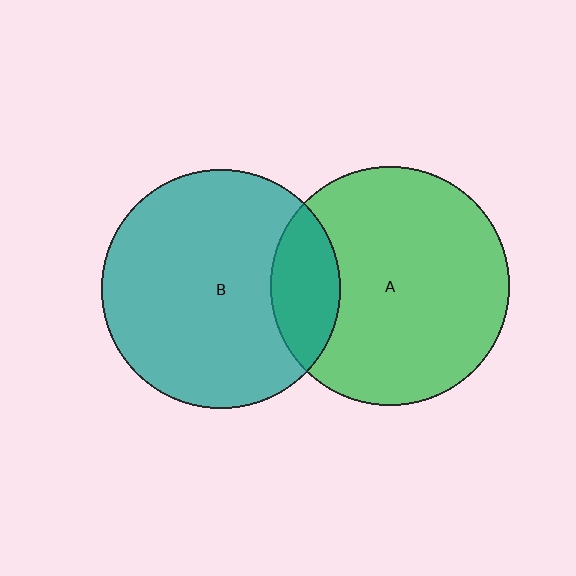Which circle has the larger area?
Circle A (green).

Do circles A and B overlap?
Yes.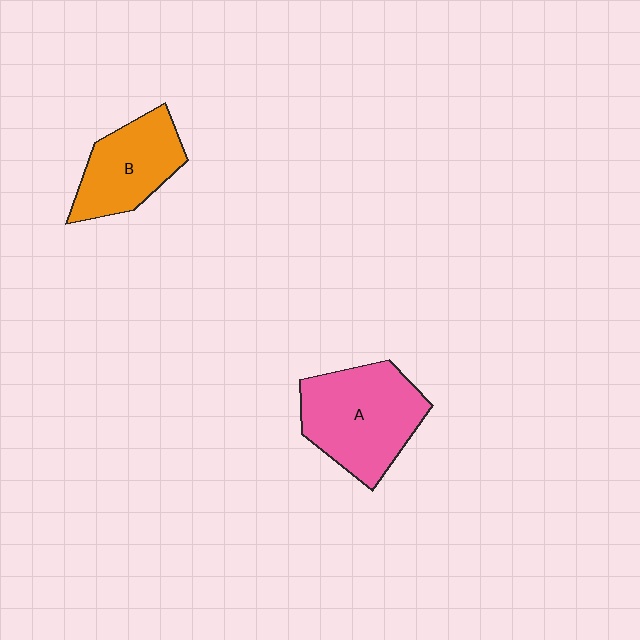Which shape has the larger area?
Shape A (pink).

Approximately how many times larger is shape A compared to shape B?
Approximately 1.4 times.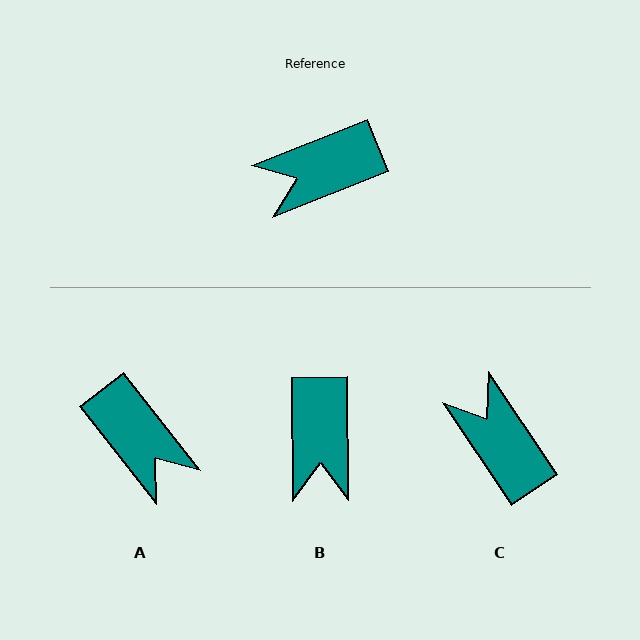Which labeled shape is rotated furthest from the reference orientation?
A, about 106 degrees away.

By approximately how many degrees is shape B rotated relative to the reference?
Approximately 69 degrees counter-clockwise.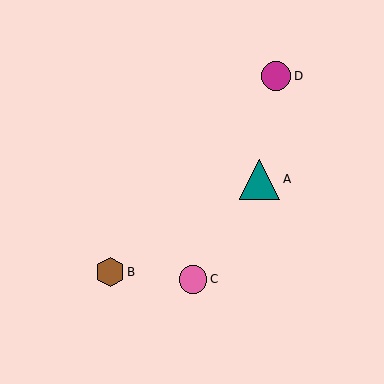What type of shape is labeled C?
Shape C is a pink circle.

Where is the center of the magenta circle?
The center of the magenta circle is at (276, 76).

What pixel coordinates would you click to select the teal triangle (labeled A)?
Click at (260, 179) to select the teal triangle A.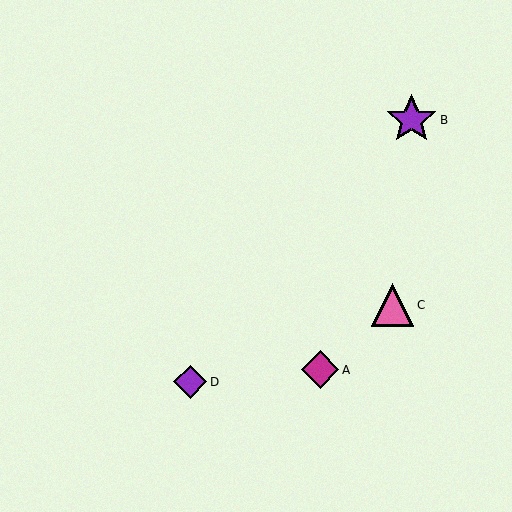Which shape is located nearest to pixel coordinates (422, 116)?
The purple star (labeled B) at (412, 120) is nearest to that location.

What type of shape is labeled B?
Shape B is a purple star.